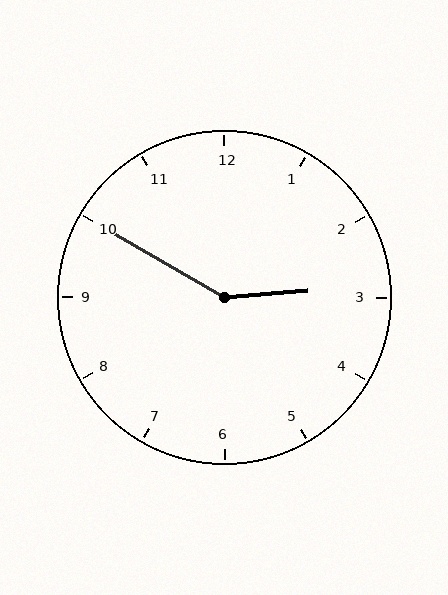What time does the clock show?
2:50.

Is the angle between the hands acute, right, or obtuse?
It is obtuse.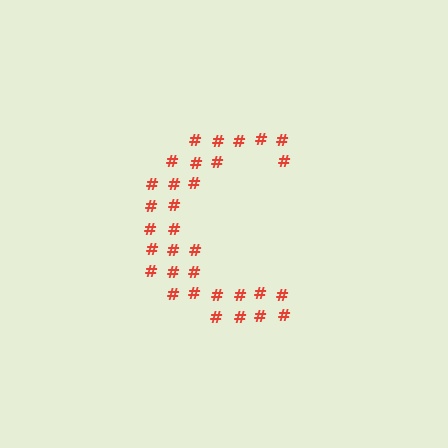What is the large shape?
The large shape is the letter C.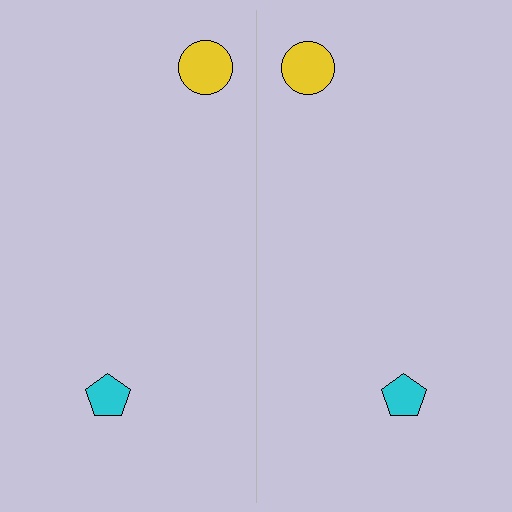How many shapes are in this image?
There are 4 shapes in this image.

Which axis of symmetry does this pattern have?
The pattern has a vertical axis of symmetry running through the center of the image.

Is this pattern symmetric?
Yes, this pattern has bilateral (reflection) symmetry.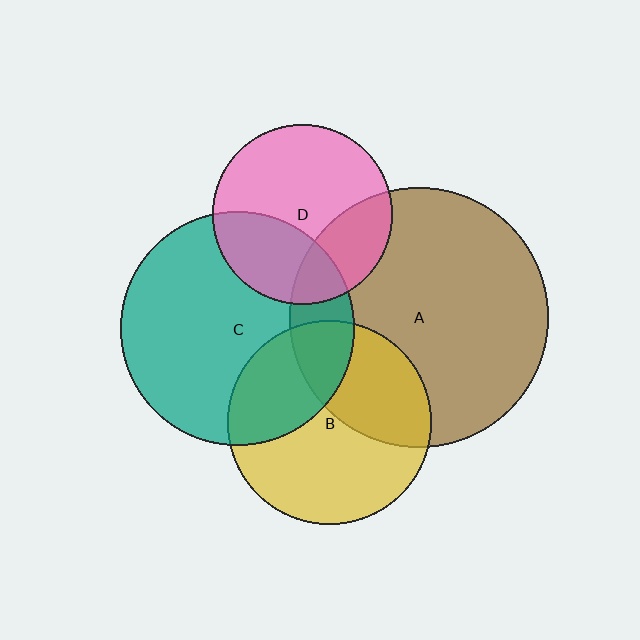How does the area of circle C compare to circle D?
Approximately 1.7 times.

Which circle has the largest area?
Circle A (brown).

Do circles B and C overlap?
Yes.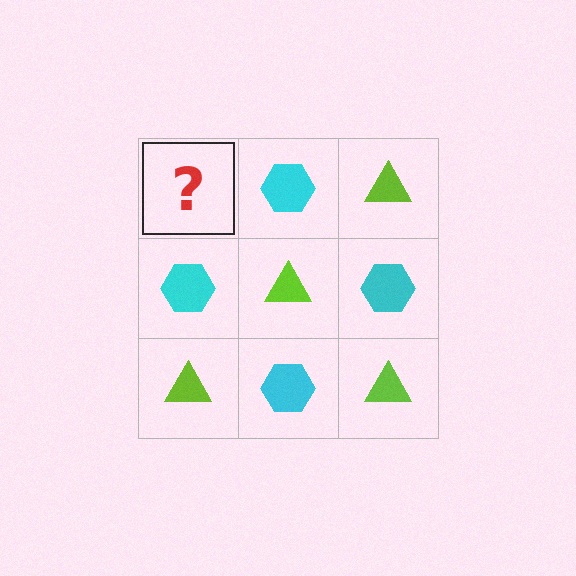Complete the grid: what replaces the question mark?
The question mark should be replaced with a lime triangle.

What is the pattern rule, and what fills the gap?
The rule is that it alternates lime triangle and cyan hexagon in a checkerboard pattern. The gap should be filled with a lime triangle.